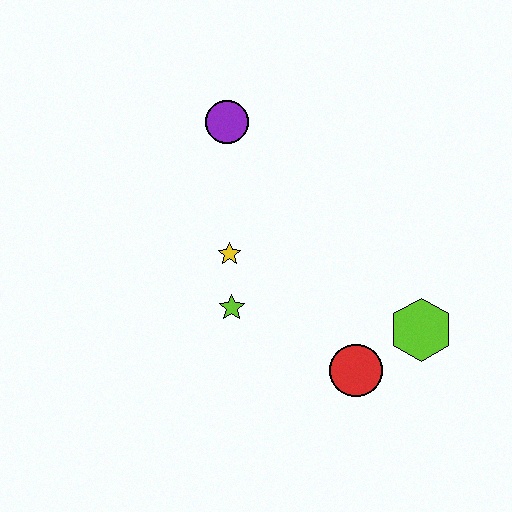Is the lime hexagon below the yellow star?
Yes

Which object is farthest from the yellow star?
The lime hexagon is farthest from the yellow star.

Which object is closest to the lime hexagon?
The red circle is closest to the lime hexagon.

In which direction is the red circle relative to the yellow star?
The red circle is to the right of the yellow star.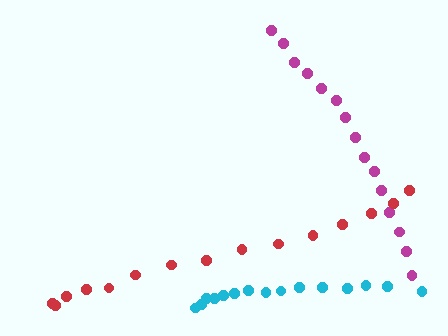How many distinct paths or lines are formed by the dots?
There are 3 distinct paths.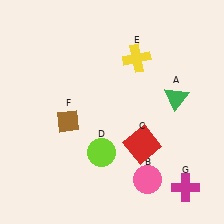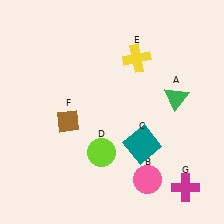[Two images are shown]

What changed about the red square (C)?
In Image 1, C is red. In Image 2, it changed to teal.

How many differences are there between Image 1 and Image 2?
There is 1 difference between the two images.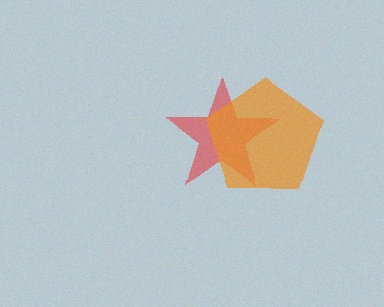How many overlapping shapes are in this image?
There are 2 overlapping shapes in the image.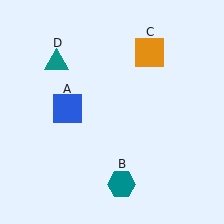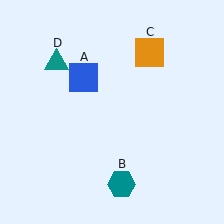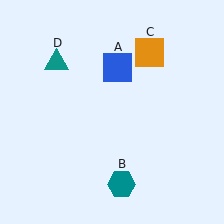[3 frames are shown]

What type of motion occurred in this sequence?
The blue square (object A) rotated clockwise around the center of the scene.